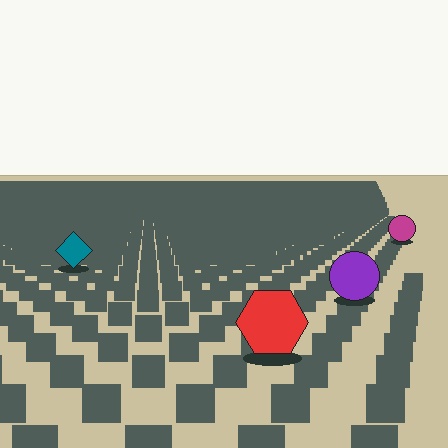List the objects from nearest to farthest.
From nearest to farthest: the red hexagon, the purple circle, the teal diamond, the magenta circle.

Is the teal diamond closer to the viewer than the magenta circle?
Yes. The teal diamond is closer — you can tell from the texture gradient: the ground texture is coarser near it.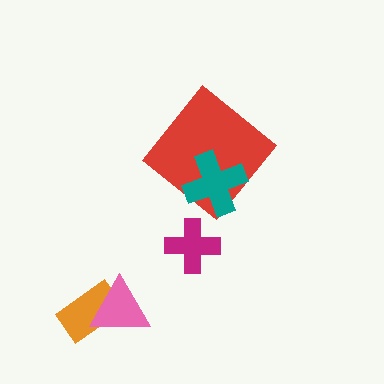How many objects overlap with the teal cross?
1 object overlaps with the teal cross.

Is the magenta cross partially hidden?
No, no other shape covers it.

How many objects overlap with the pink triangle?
1 object overlaps with the pink triangle.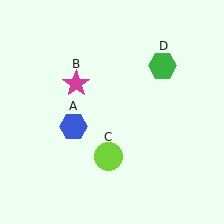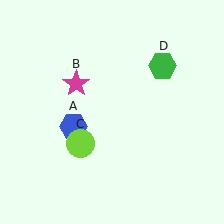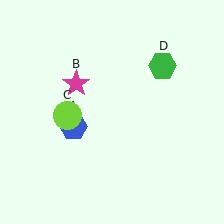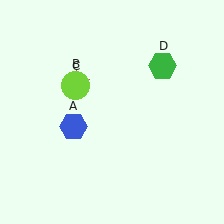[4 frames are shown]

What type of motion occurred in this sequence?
The lime circle (object C) rotated clockwise around the center of the scene.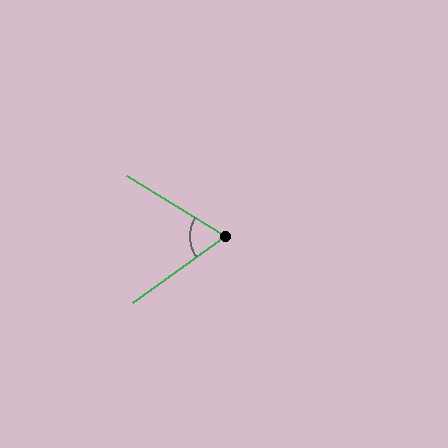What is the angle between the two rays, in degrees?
Approximately 68 degrees.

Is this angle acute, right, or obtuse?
It is acute.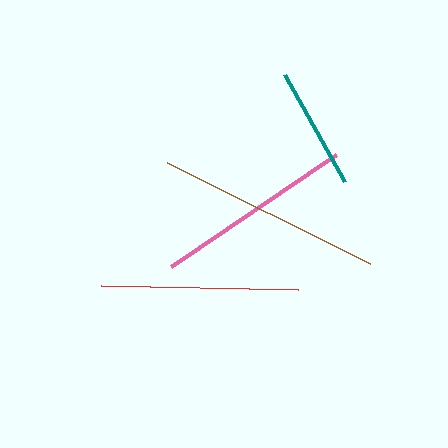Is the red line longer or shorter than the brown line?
The brown line is longer than the red line.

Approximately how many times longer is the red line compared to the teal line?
The red line is approximately 1.6 times the length of the teal line.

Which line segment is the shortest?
The teal line is the shortest at approximately 122 pixels.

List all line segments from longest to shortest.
From longest to shortest: brown, pink, red, teal.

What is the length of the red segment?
The red segment is approximately 197 pixels long.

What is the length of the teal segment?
The teal segment is approximately 122 pixels long.